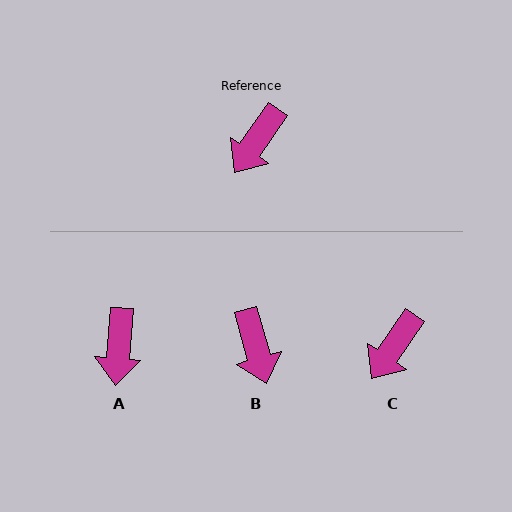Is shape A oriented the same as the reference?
No, it is off by about 30 degrees.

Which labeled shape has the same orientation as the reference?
C.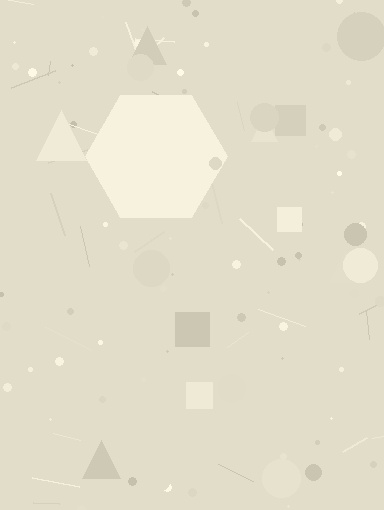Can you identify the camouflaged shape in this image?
The camouflaged shape is a hexagon.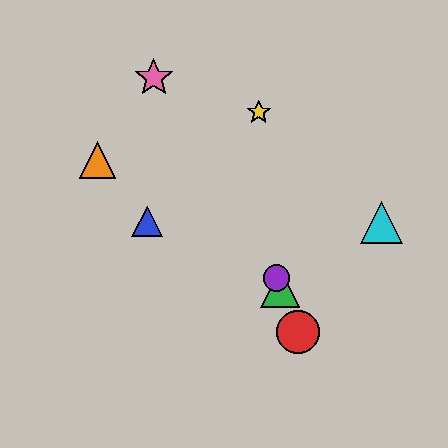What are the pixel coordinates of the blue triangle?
The blue triangle is at (147, 221).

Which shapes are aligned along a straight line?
The red circle, the green triangle, the purple circle are aligned along a straight line.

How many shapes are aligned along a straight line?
3 shapes (the red circle, the green triangle, the purple circle) are aligned along a straight line.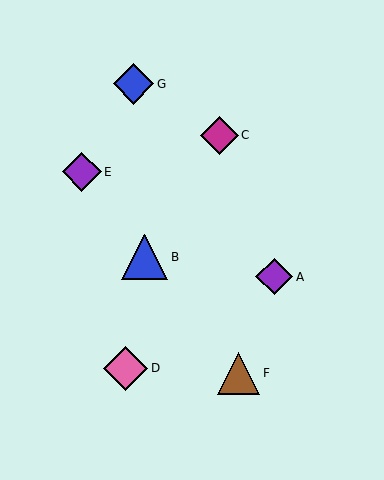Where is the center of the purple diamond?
The center of the purple diamond is at (82, 172).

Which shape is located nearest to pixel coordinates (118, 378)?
The pink diamond (labeled D) at (126, 368) is nearest to that location.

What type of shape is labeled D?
Shape D is a pink diamond.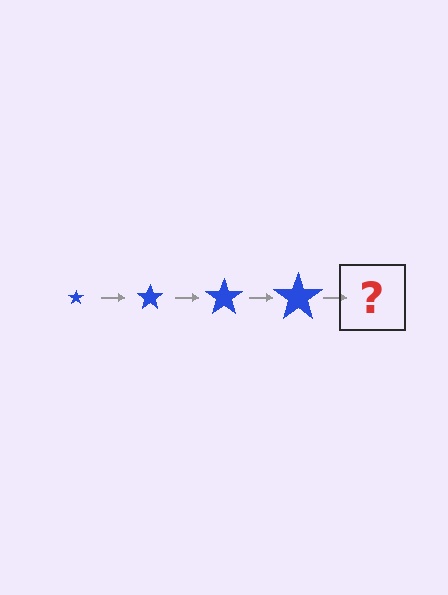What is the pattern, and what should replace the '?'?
The pattern is that the star gets progressively larger each step. The '?' should be a blue star, larger than the previous one.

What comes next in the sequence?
The next element should be a blue star, larger than the previous one.